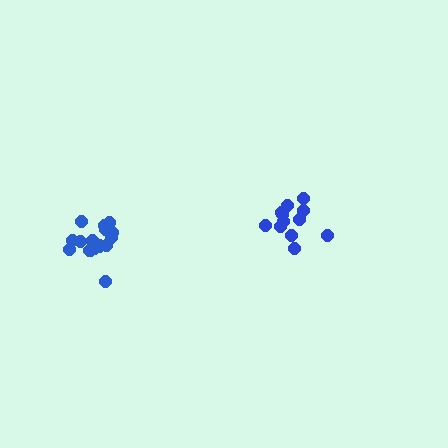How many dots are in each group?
Group 1: 12 dots, Group 2: 15 dots (27 total).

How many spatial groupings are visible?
There are 2 spatial groupings.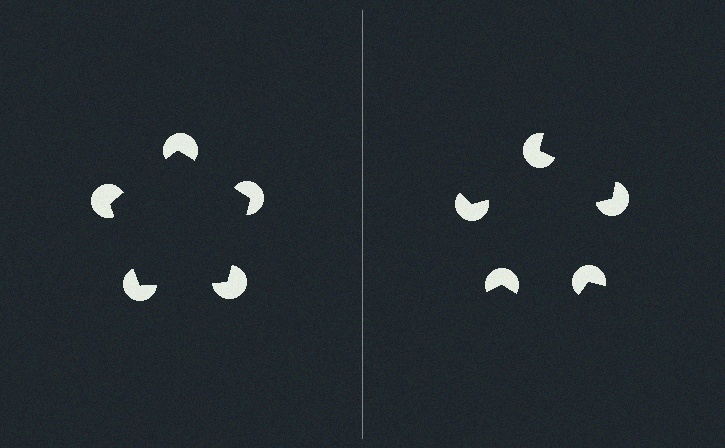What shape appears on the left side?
An illusory pentagon.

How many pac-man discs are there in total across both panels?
10 — 5 on each side.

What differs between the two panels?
The pac-man discs are positioned identically on both sides; only the wedge orientations differ. On the left they align to a pentagon; on the right they are misaligned.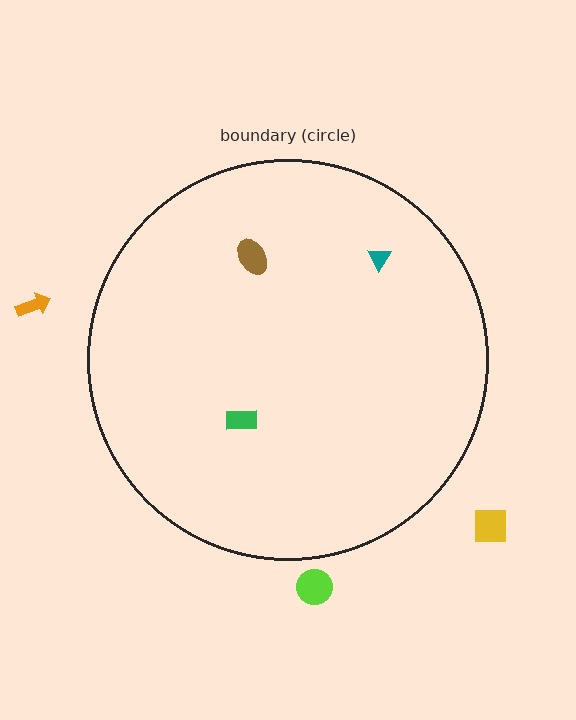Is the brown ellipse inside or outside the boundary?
Inside.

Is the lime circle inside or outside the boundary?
Outside.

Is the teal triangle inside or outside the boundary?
Inside.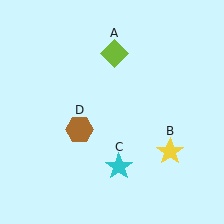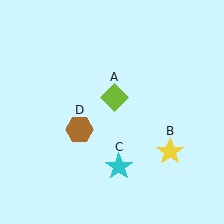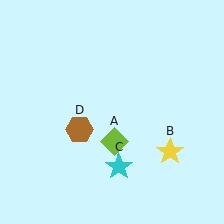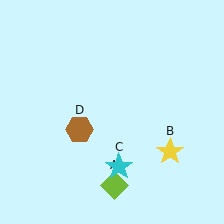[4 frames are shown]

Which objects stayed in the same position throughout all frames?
Yellow star (object B) and cyan star (object C) and brown hexagon (object D) remained stationary.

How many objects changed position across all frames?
1 object changed position: lime diamond (object A).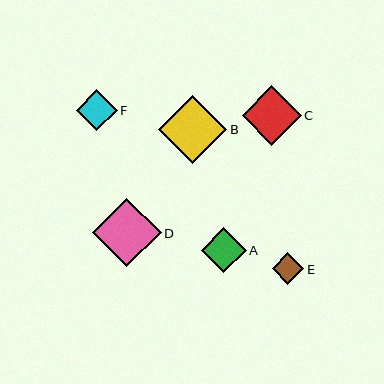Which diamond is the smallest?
Diamond E is the smallest with a size of approximately 31 pixels.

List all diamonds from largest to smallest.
From largest to smallest: B, D, C, A, F, E.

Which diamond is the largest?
Diamond B is the largest with a size of approximately 68 pixels.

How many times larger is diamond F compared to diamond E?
Diamond F is approximately 1.3 times the size of diamond E.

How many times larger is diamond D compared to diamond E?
Diamond D is approximately 2.2 times the size of diamond E.